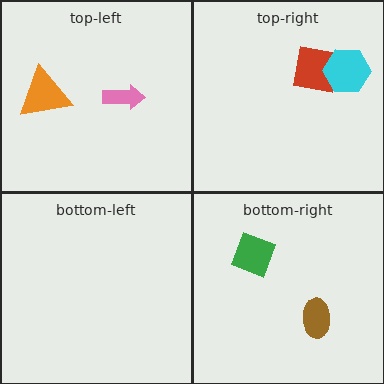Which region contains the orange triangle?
The top-left region.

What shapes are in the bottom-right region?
The brown ellipse, the green diamond.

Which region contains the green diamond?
The bottom-right region.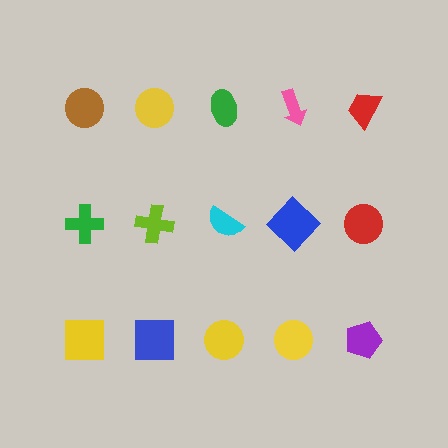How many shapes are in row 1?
5 shapes.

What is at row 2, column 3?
A cyan semicircle.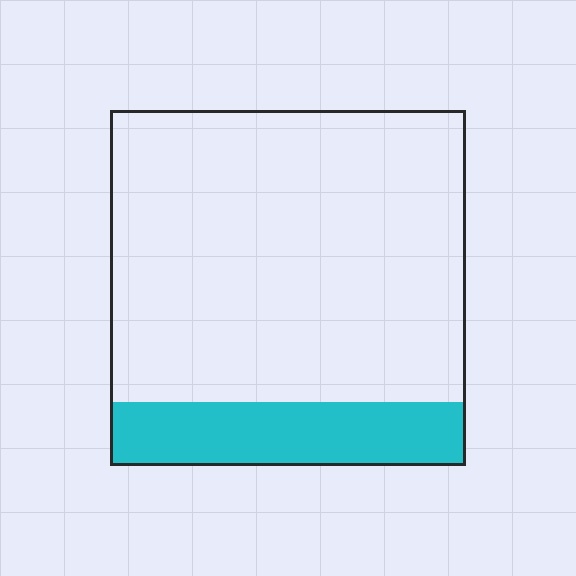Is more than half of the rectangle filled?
No.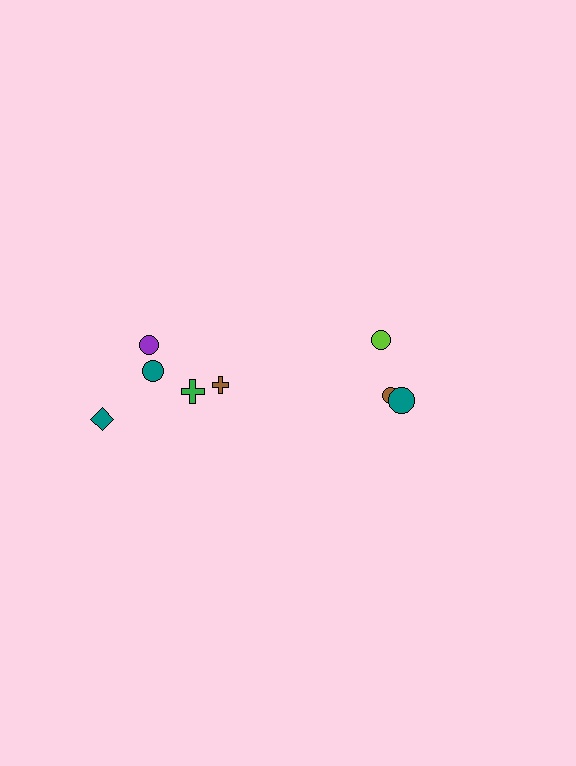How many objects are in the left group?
There are 5 objects.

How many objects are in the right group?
There are 3 objects.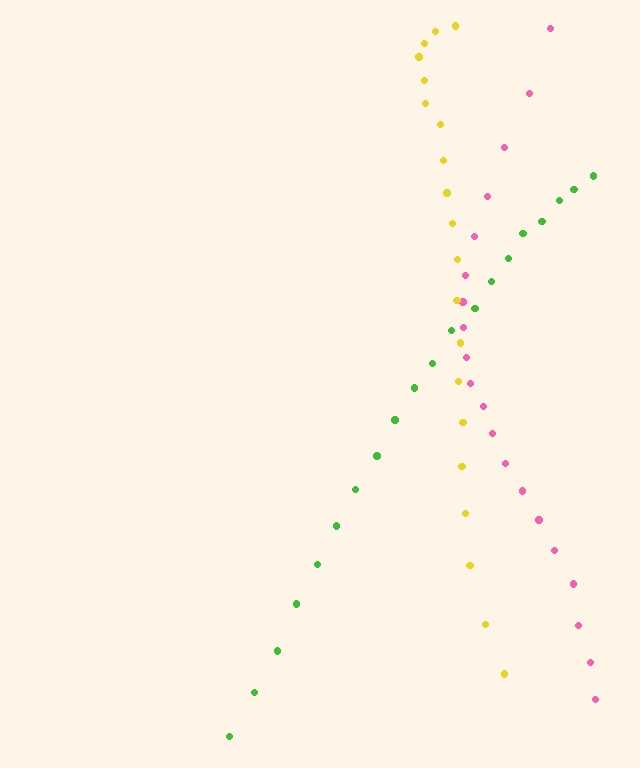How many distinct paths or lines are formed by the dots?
There are 3 distinct paths.